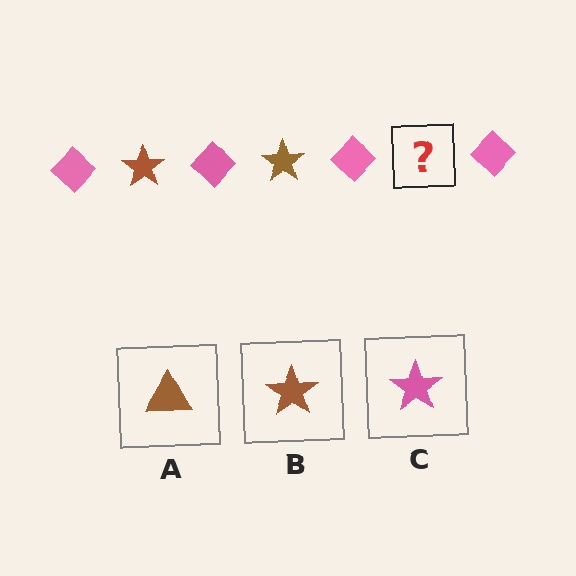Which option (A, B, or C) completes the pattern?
B.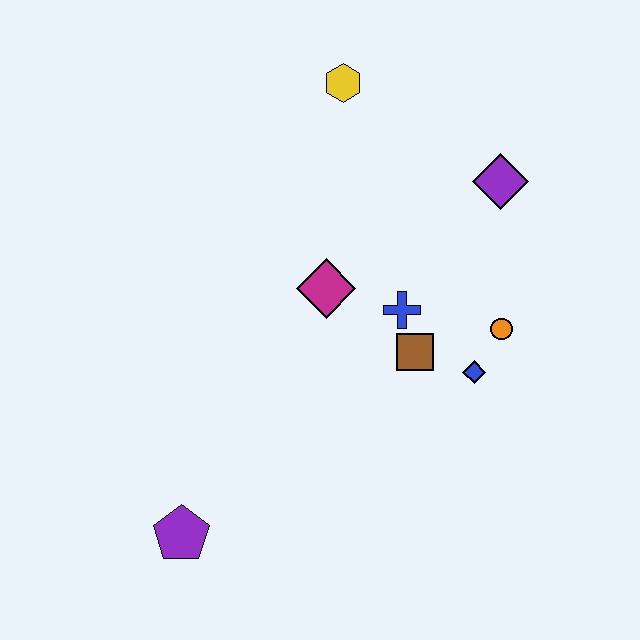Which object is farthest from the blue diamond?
The purple pentagon is farthest from the blue diamond.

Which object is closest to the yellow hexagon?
The purple diamond is closest to the yellow hexagon.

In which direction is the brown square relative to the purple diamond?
The brown square is below the purple diamond.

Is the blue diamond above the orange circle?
No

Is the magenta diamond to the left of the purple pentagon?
No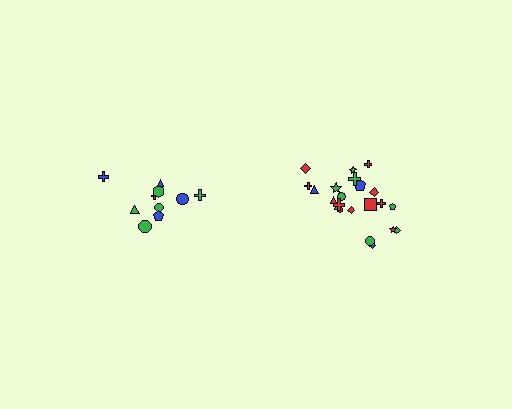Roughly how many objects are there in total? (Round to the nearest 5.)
Roughly 30 objects in total.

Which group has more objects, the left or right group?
The right group.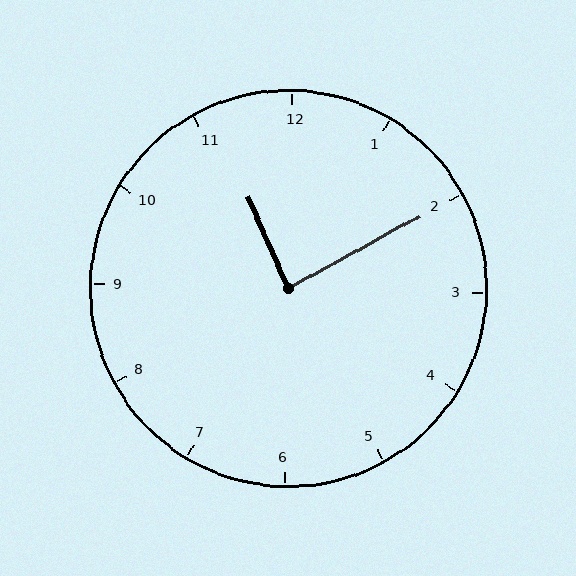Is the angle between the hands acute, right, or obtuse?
It is right.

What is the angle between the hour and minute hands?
Approximately 85 degrees.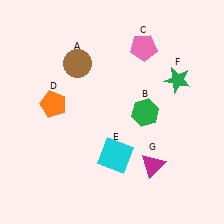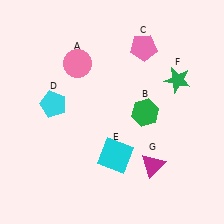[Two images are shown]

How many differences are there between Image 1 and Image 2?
There are 2 differences between the two images.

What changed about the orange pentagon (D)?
In Image 1, D is orange. In Image 2, it changed to cyan.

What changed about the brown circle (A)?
In Image 1, A is brown. In Image 2, it changed to pink.